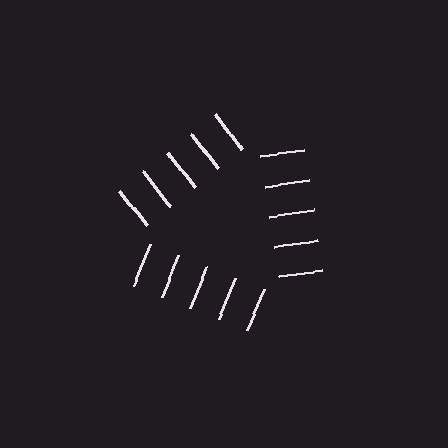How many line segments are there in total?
15 — 5 along each of the 3 edges.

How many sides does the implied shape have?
3 sides — the line-ends trace a triangle.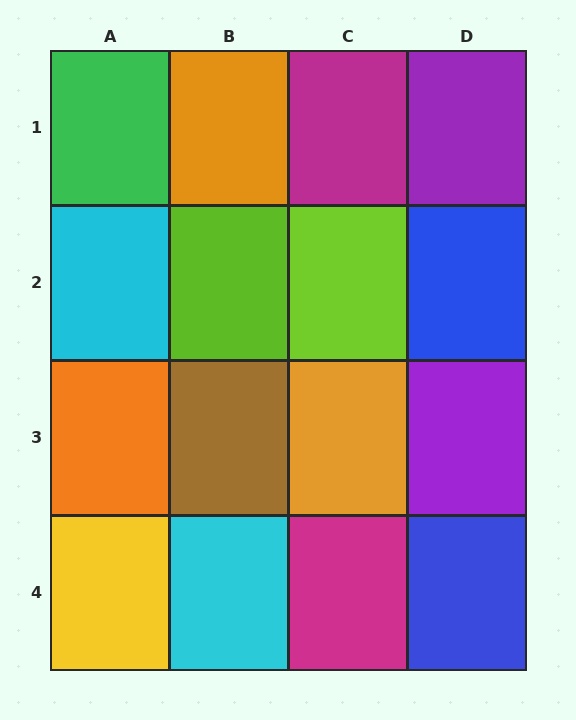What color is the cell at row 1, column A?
Green.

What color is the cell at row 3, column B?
Brown.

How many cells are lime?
2 cells are lime.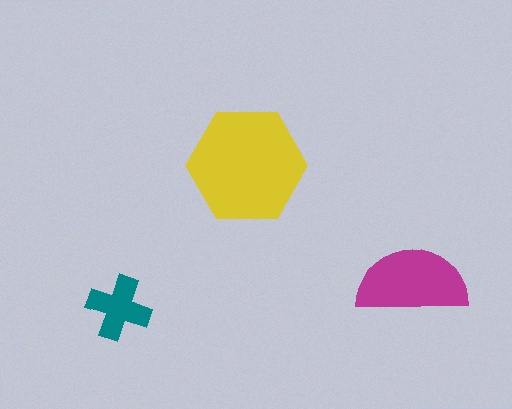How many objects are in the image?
There are 3 objects in the image.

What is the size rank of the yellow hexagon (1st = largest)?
1st.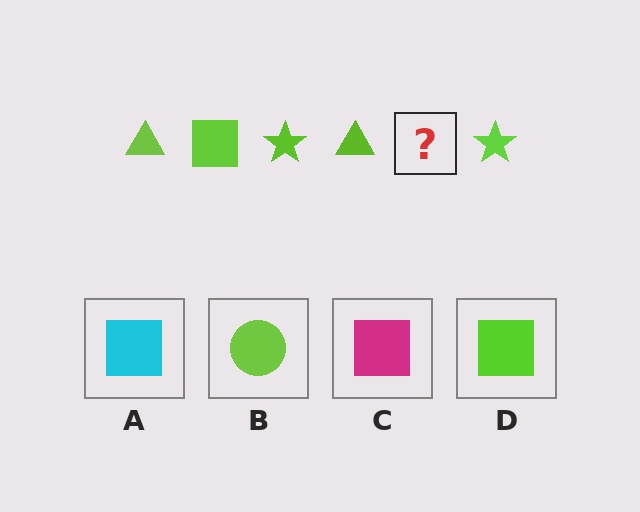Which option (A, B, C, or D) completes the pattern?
D.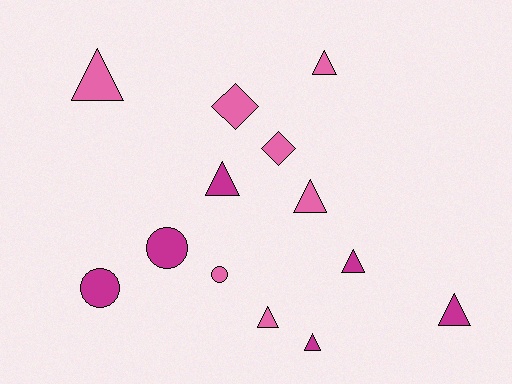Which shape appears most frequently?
Triangle, with 8 objects.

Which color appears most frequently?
Pink, with 7 objects.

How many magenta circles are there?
There are 2 magenta circles.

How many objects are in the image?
There are 13 objects.